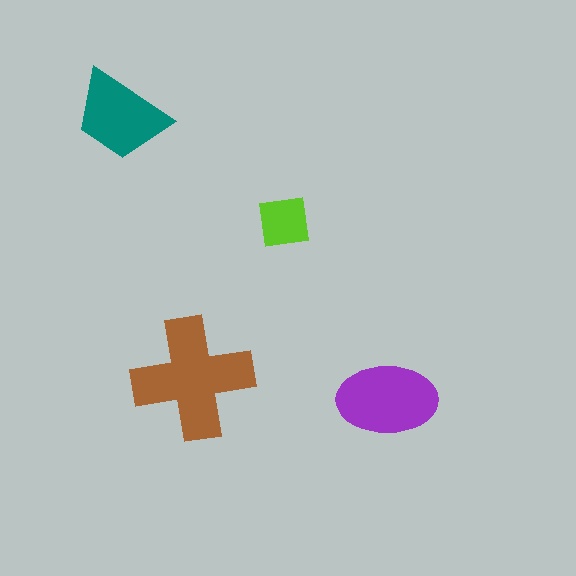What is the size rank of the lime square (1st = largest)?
4th.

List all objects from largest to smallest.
The brown cross, the purple ellipse, the teal trapezoid, the lime square.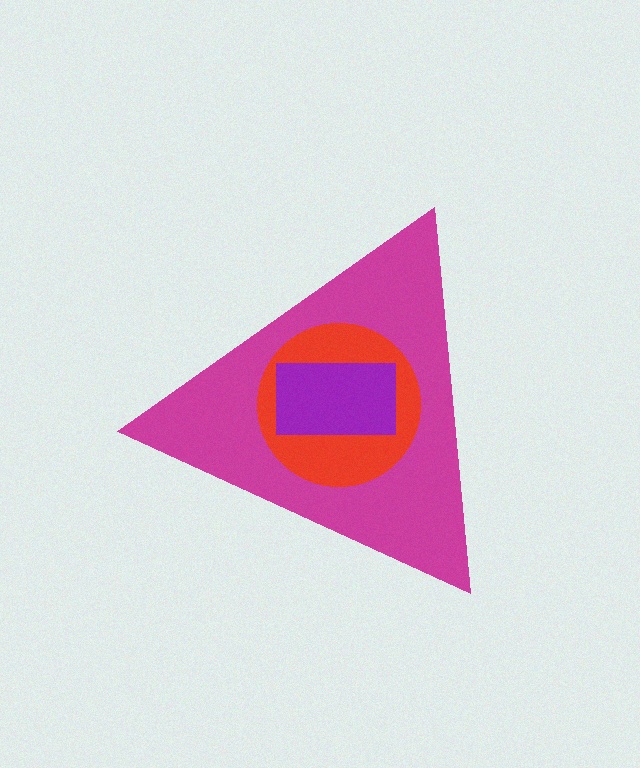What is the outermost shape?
The magenta triangle.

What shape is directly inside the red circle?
The purple rectangle.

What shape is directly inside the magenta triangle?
The red circle.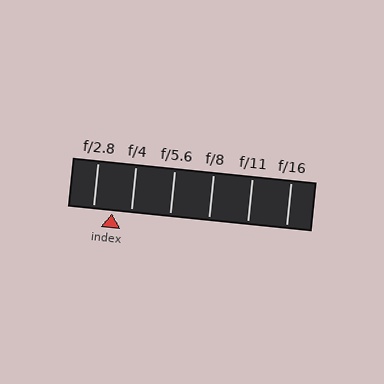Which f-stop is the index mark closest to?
The index mark is closest to f/2.8.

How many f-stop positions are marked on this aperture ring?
There are 6 f-stop positions marked.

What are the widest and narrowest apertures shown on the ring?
The widest aperture shown is f/2.8 and the narrowest is f/16.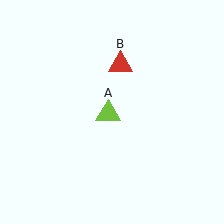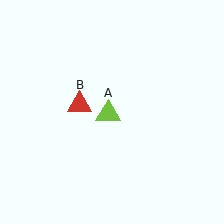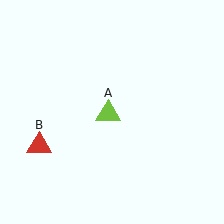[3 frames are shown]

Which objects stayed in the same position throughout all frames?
Lime triangle (object A) remained stationary.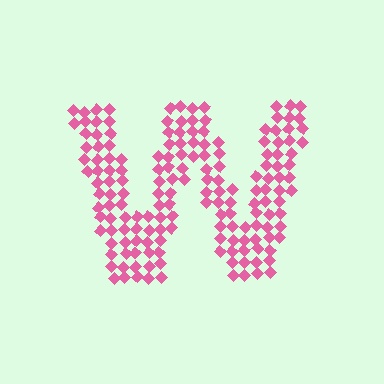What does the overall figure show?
The overall figure shows the letter W.